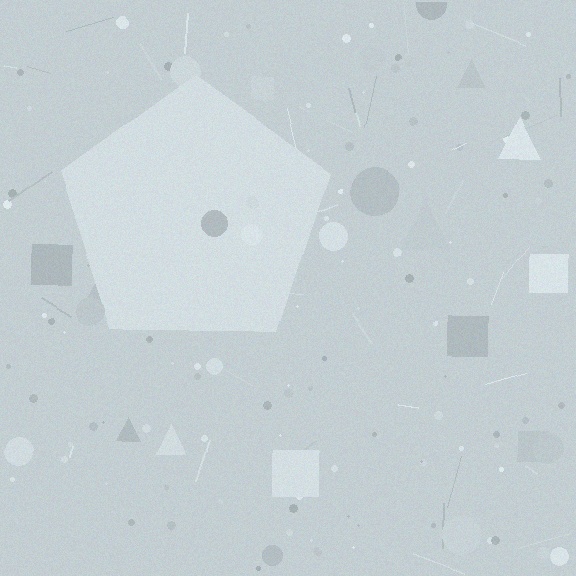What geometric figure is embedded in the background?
A pentagon is embedded in the background.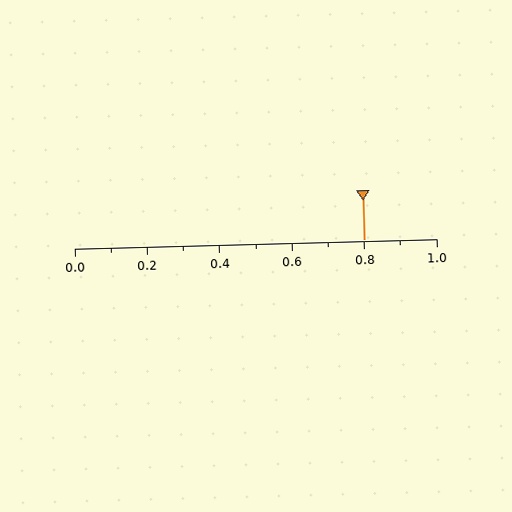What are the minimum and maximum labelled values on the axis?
The axis runs from 0.0 to 1.0.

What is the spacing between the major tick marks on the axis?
The major ticks are spaced 0.2 apart.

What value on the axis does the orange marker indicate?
The marker indicates approximately 0.8.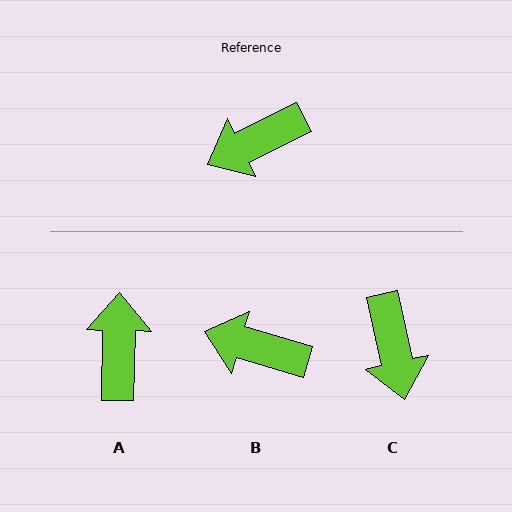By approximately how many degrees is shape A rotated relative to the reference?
Approximately 117 degrees clockwise.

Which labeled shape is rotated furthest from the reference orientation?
A, about 117 degrees away.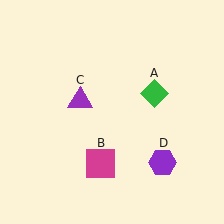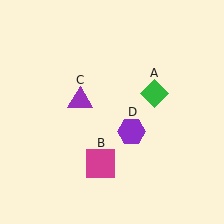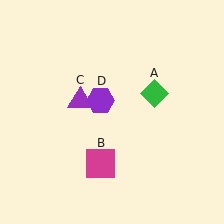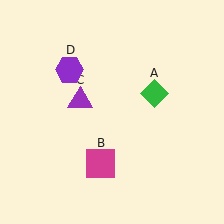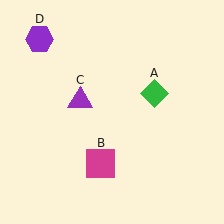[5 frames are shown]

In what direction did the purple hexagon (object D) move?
The purple hexagon (object D) moved up and to the left.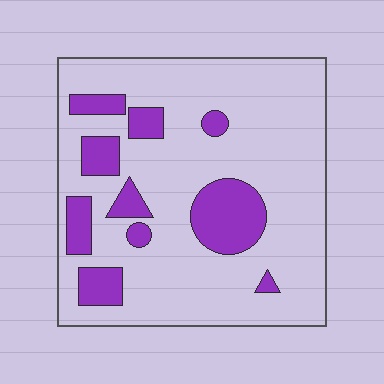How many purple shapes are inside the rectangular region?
10.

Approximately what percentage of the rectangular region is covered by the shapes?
Approximately 20%.